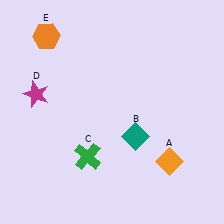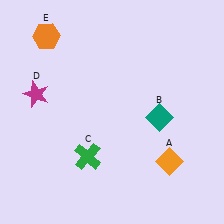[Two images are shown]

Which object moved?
The teal diamond (B) moved right.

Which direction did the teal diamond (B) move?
The teal diamond (B) moved right.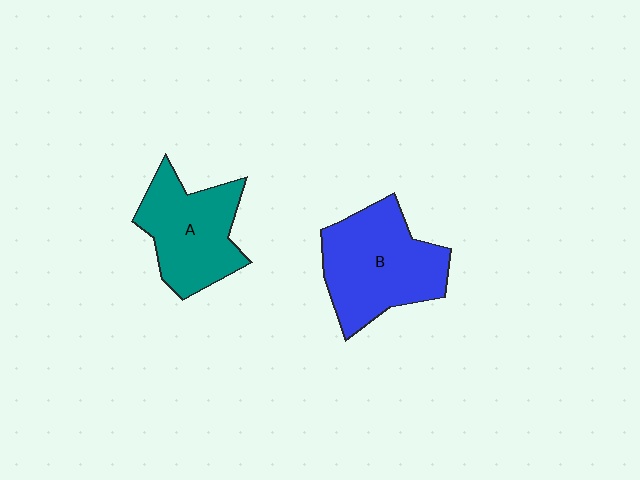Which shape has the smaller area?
Shape A (teal).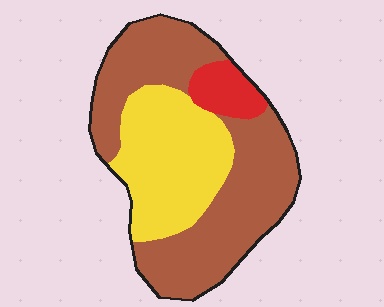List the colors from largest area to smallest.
From largest to smallest: brown, yellow, red.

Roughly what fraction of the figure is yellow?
Yellow takes up between a quarter and a half of the figure.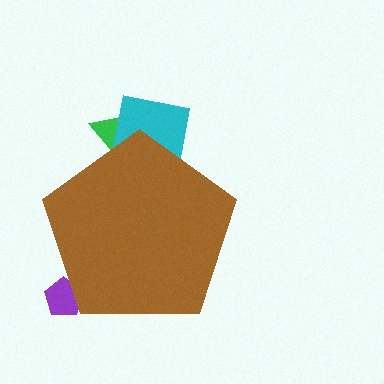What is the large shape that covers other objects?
A brown pentagon.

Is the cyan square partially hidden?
Yes, the cyan square is partially hidden behind the brown pentagon.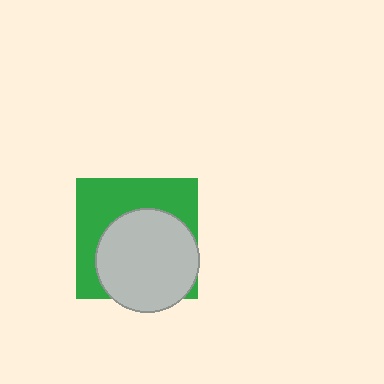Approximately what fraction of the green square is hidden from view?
Roughly 53% of the green square is hidden behind the light gray circle.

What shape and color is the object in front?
The object in front is a light gray circle.